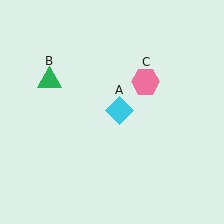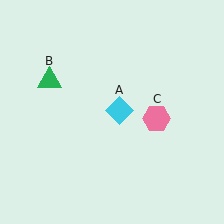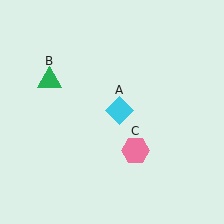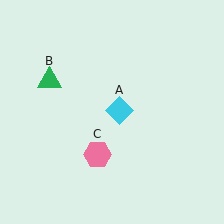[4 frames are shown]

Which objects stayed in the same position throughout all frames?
Cyan diamond (object A) and green triangle (object B) remained stationary.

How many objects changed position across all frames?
1 object changed position: pink hexagon (object C).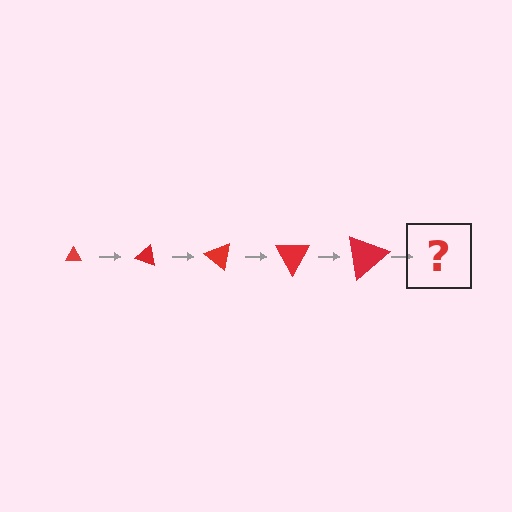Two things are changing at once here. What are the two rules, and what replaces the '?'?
The two rules are that the triangle grows larger each step and it rotates 20 degrees each step. The '?' should be a triangle, larger than the previous one and rotated 100 degrees from the start.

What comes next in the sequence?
The next element should be a triangle, larger than the previous one and rotated 100 degrees from the start.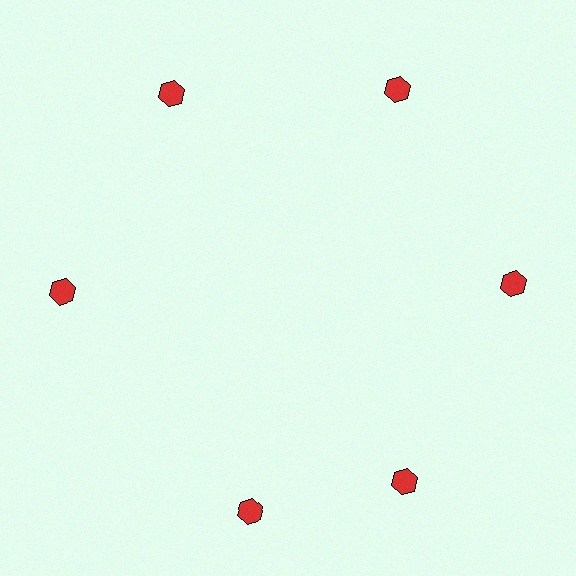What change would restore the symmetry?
The symmetry would be restored by rotating it back into even spacing with its neighbors so that all 6 hexagons sit at equal angles and equal distance from the center.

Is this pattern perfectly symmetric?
No. The 6 red hexagons are arranged in a ring, but one element near the 7 o'clock position is rotated out of alignment along the ring, breaking the 6-fold rotational symmetry.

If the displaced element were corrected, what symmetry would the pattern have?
It would have 6-fold rotational symmetry — the pattern would map onto itself every 60 degrees.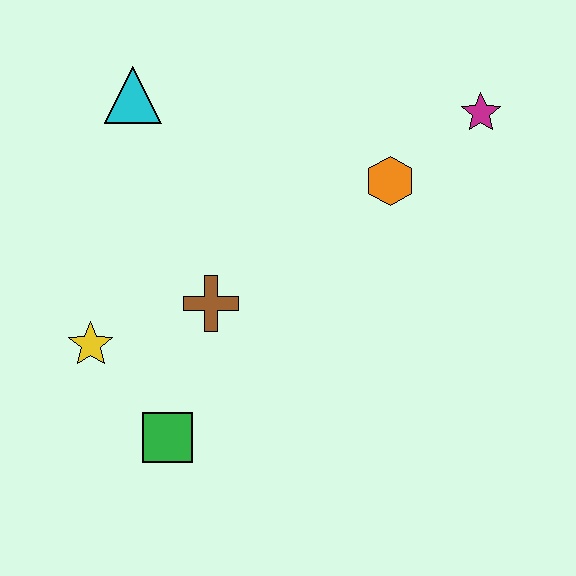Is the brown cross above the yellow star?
Yes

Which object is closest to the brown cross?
The yellow star is closest to the brown cross.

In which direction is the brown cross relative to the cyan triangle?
The brown cross is below the cyan triangle.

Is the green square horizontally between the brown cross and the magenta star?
No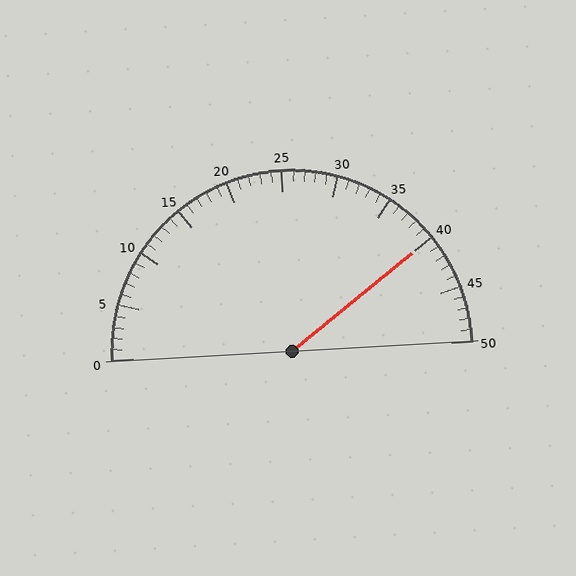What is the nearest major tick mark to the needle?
The nearest major tick mark is 40.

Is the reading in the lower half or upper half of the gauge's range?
The reading is in the upper half of the range (0 to 50).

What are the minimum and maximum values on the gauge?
The gauge ranges from 0 to 50.